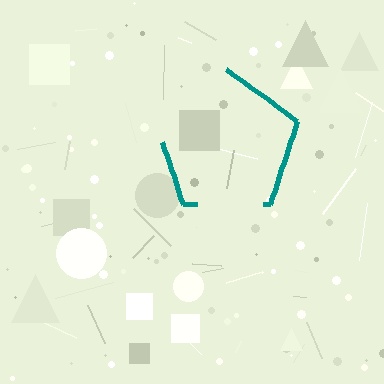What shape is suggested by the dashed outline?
The dashed outline suggests a pentagon.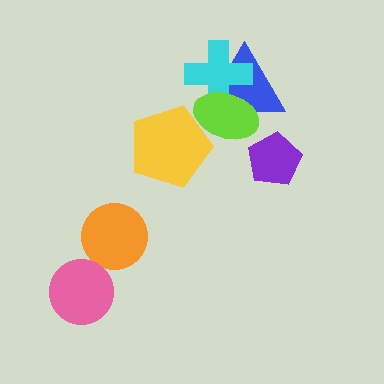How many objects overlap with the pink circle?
0 objects overlap with the pink circle.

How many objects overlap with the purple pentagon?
0 objects overlap with the purple pentagon.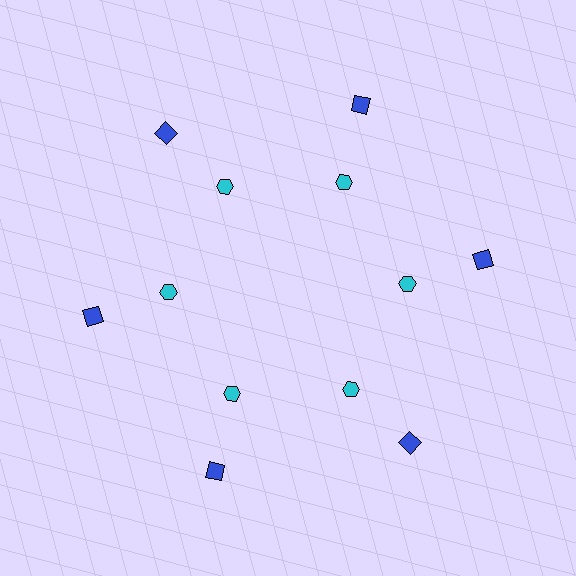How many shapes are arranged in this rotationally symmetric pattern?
There are 12 shapes, arranged in 6 groups of 2.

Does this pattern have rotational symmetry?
Yes, this pattern has 6-fold rotational symmetry. It looks the same after rotating 60 degrees around the center.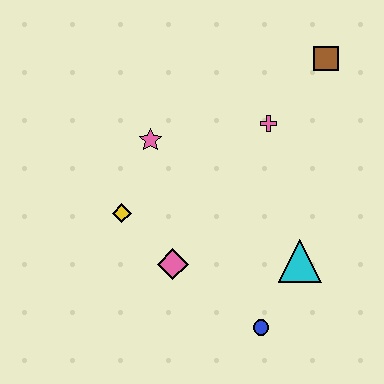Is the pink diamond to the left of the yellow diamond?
No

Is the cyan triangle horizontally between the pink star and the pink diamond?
No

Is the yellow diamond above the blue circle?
Yes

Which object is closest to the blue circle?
The cyan triangle is closest to the blue circle.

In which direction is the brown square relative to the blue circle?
The brown square is above the blue circle.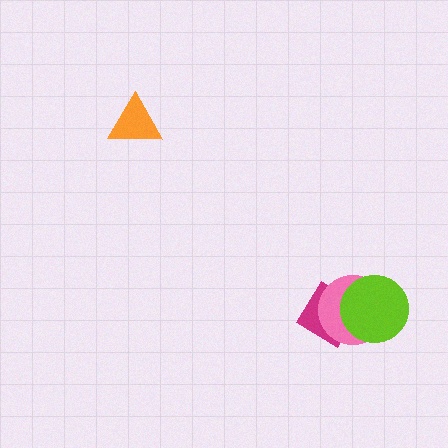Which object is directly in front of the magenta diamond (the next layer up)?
The pink circle is directly in front of the magenta diamond.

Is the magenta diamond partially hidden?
Yes, it is partially covered by another shape.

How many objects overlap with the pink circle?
2 objects overlap with the pink circle.